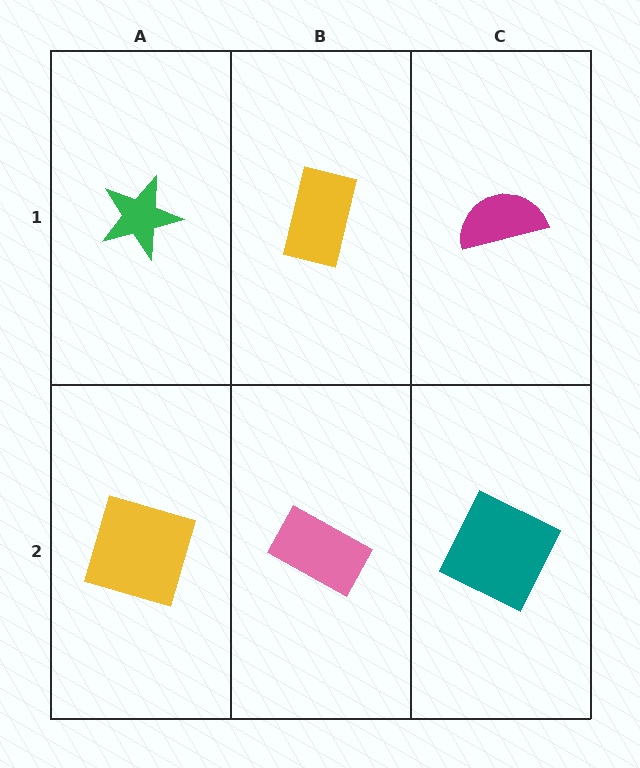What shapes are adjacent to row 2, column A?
A green star (row 1, column A), a pink rectangle (row 2, column B).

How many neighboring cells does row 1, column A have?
2.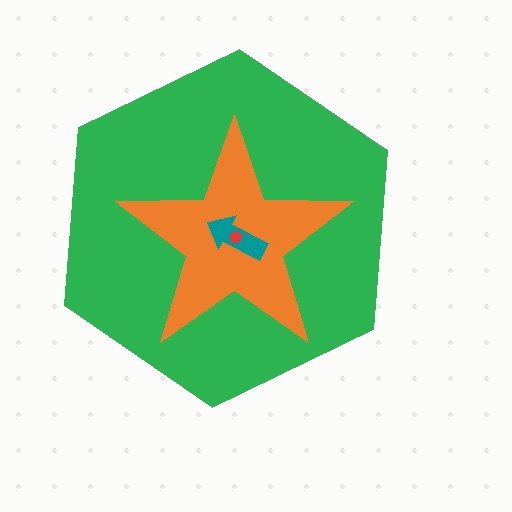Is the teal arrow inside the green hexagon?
Yes.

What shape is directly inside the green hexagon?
The orange star.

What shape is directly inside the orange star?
The teal arrow.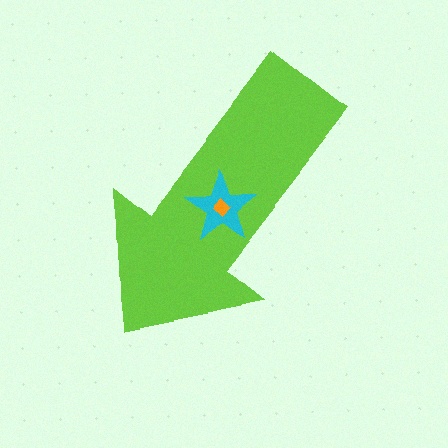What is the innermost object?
The orange diamond.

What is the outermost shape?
The lime arrow.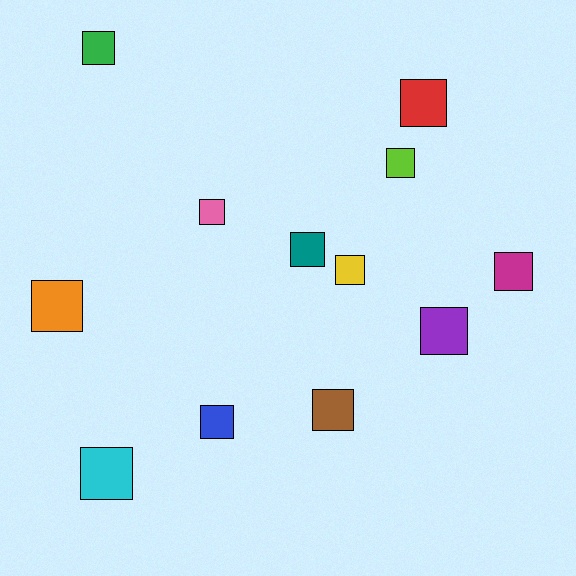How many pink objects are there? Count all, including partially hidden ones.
There is 1 pink object.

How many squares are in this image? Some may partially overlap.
There are 12 squares.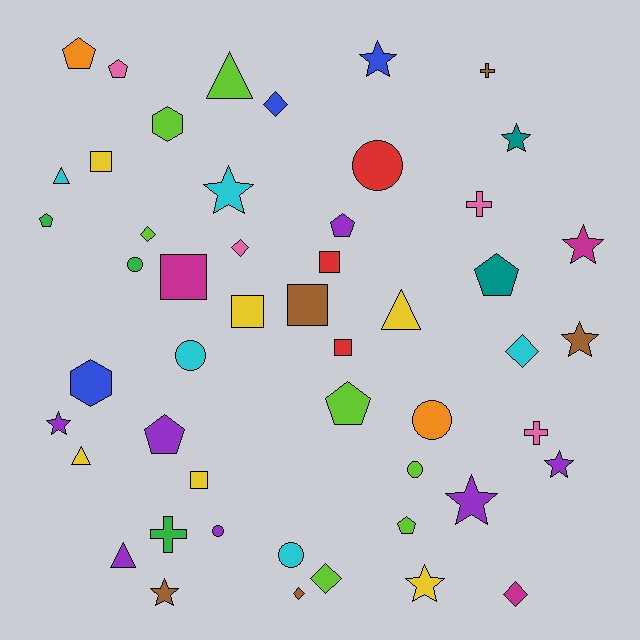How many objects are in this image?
There are 50 objects.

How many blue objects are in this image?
There are 3 blue objects.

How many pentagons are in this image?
There are 8 pentagons.